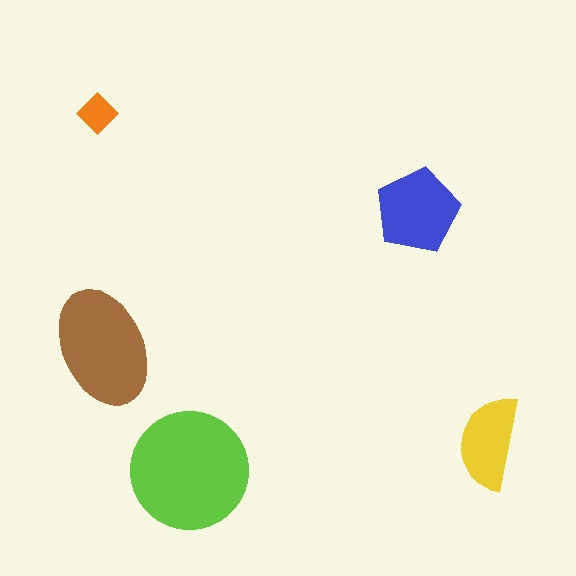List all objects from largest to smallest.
The lime circle, the brown ellipse, the blue pentagon, the yellow semicircle, the orange diamond.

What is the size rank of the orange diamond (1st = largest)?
5th.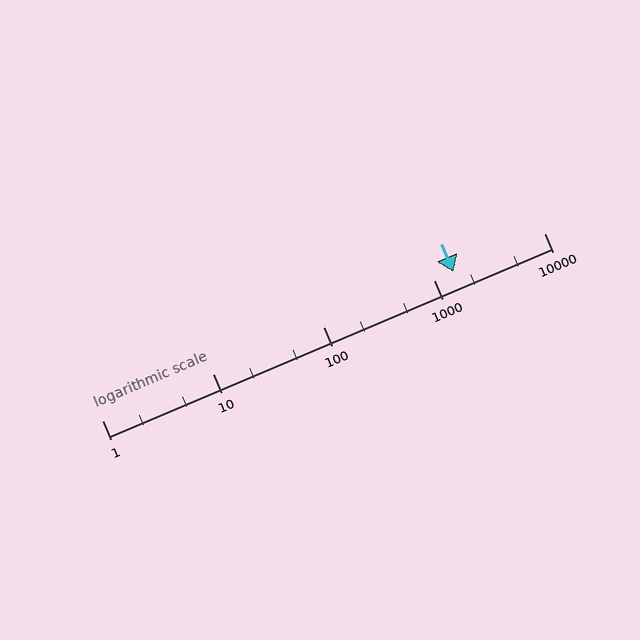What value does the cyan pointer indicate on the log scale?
The pointer indicates approximately 1500.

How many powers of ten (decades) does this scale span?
The scale spans 4 decades, from 1 to 10000.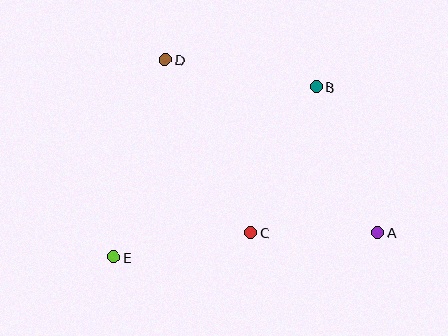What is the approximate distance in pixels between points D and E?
The distance between D and E is approximately 204 pixels.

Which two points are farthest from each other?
Points A and D are farthest from each other.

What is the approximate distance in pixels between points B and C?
The distance between B and C is approximately 160 pixels.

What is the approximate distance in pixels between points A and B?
The distance between A and B is approximately 158 pixels.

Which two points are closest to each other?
Points A and C are closest to each other.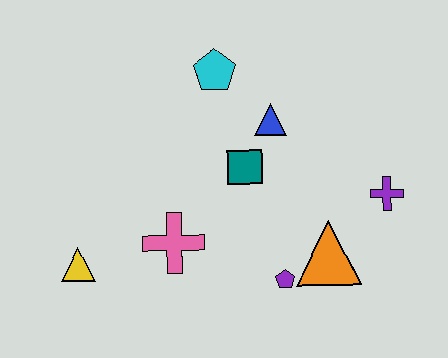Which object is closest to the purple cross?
The orange triangle is closest to the purple cross.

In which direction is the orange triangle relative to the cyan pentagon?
The orange triangle is below the cyan pentagon.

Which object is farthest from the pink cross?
The purple cross is farthest from the pink cross.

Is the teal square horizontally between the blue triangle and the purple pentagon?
No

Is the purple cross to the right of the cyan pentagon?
Yes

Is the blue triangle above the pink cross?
Yes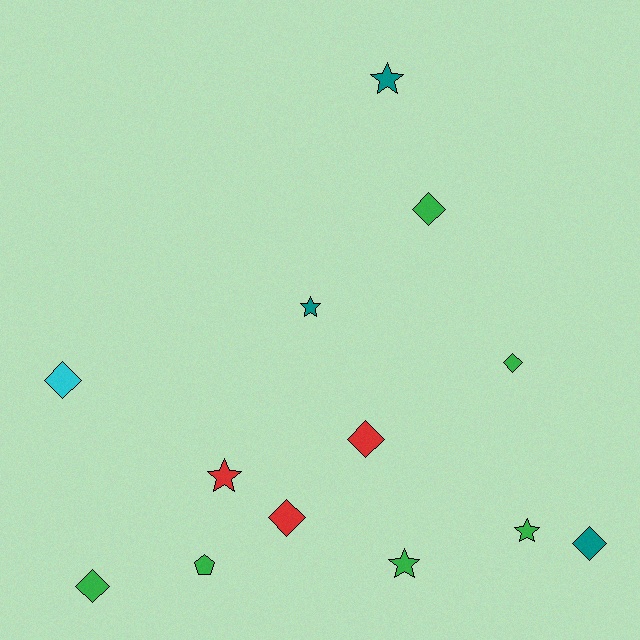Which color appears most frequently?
Green, with 6 objects.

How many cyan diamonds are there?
There is 1 cyan diamond.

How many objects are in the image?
There are 13 objects.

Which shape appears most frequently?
Diamond, with 7 objects.